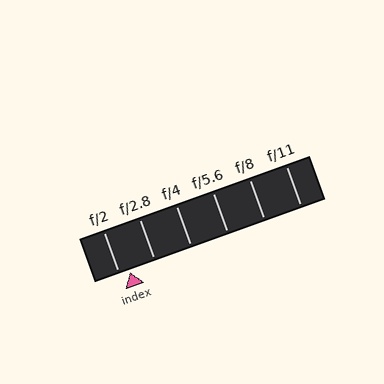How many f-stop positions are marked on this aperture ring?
There are 6 f-stop positions marked.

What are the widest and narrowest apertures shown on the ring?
The widest aperture shown is f/2 and the narrowest is f/11.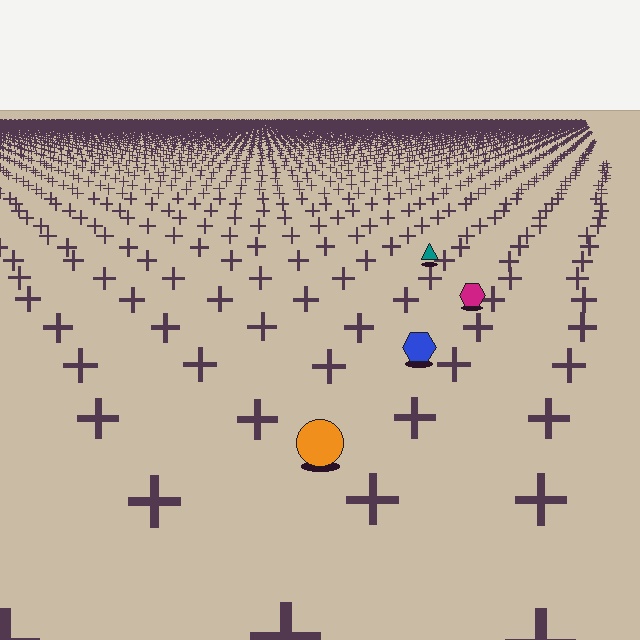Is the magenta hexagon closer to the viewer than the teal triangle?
Yes. The magenta hexagon is closer — you can tell from the texture gradient: the ground texture is coarser near it.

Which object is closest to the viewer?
The orange circle is closest. The texture marks near it are larger and more spread out.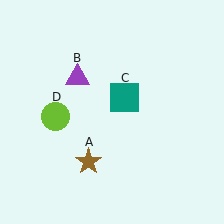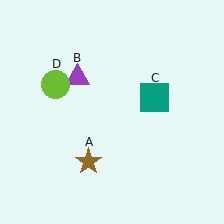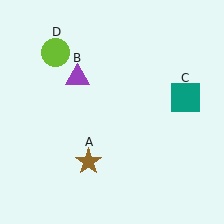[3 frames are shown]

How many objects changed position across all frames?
2 objects changed position: teal square (object C), lime circle (object D).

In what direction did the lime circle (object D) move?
The lime circle (object D) moved up.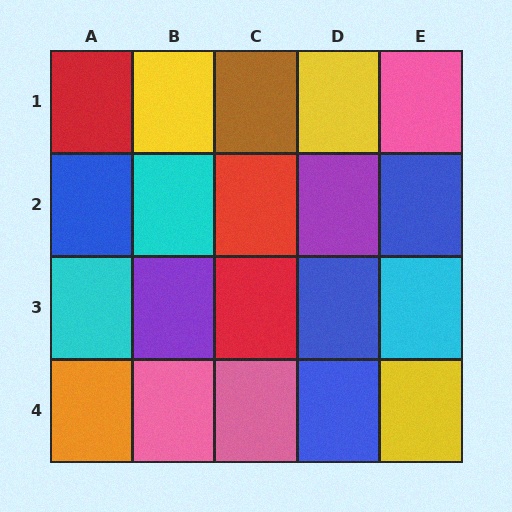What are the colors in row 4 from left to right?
Orange, pink, pink, blue, yellow.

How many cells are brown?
1 cell is brown.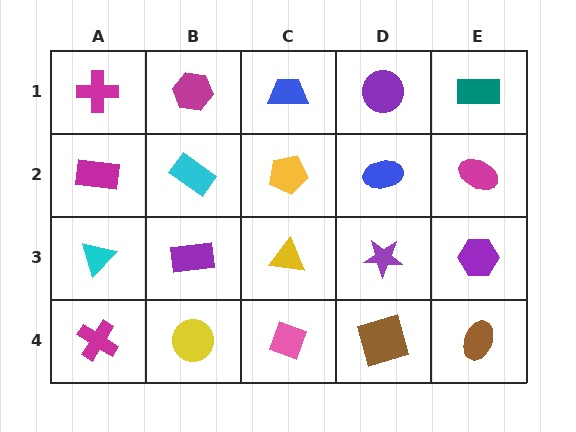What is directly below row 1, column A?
A magenta rectangle.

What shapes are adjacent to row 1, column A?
A magenta rectangle (row 2, column A), a magenta hexagon (row 1, column B).